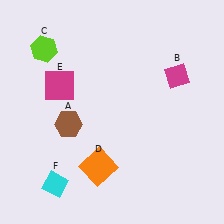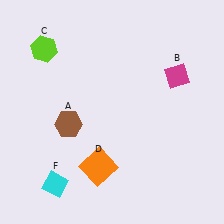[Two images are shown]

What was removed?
The magenta square (E) was removed in Image 2.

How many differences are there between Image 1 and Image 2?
There is 1 difference between the two images.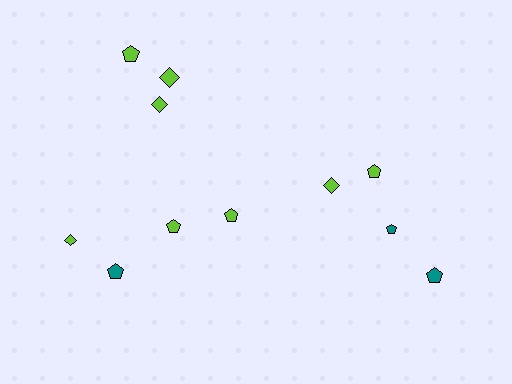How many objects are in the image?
There are 11 objects.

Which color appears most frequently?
Lime, with 8 objects.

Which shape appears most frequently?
Pentagon, with 7 objects.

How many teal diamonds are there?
There are no teal diamonds.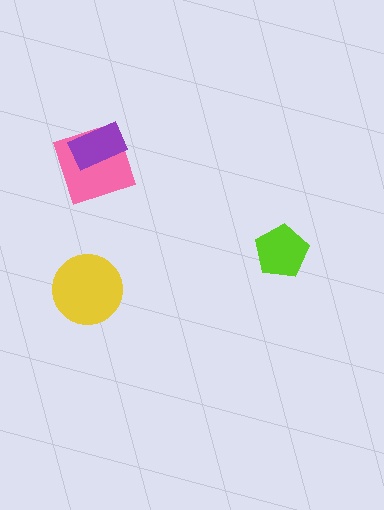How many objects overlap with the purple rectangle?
1 object overlaps with the purple rectangle.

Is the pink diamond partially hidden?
Yes, it is partially covered by another shape.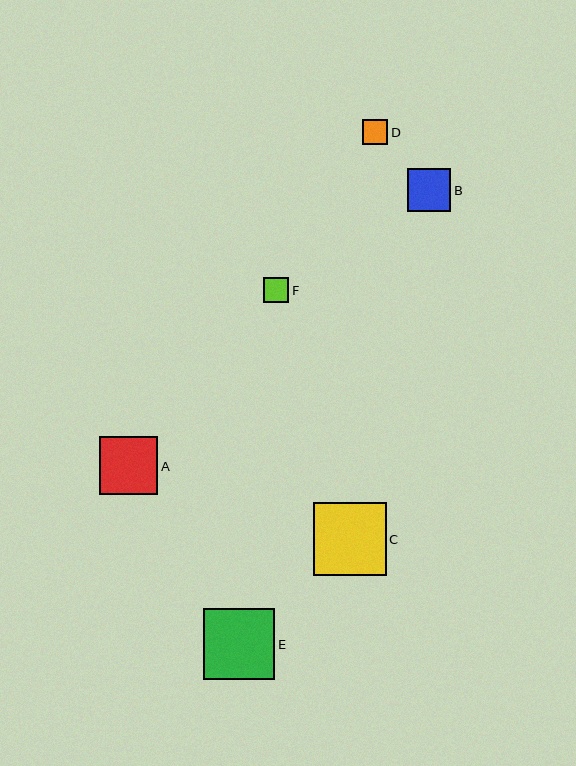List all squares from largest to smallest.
From largest to smallest: C, E, A, B, F, D.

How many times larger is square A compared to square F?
Square A is approximately 2.3 times the size of square F.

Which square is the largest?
Square C is the largest with a size of approximately 73 pixels.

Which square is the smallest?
Square D is the smallest with a size of approximately 25 pixels.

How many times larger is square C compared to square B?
Square C is approximately 1.7 times the size of square B.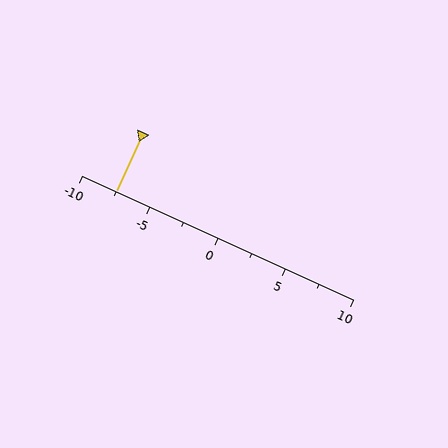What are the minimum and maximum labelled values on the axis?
The axis runs from -10 to 10.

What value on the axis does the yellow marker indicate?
The marker indicates approximately -7.5.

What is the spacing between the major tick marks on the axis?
The major ticks are spaced 5 apart.